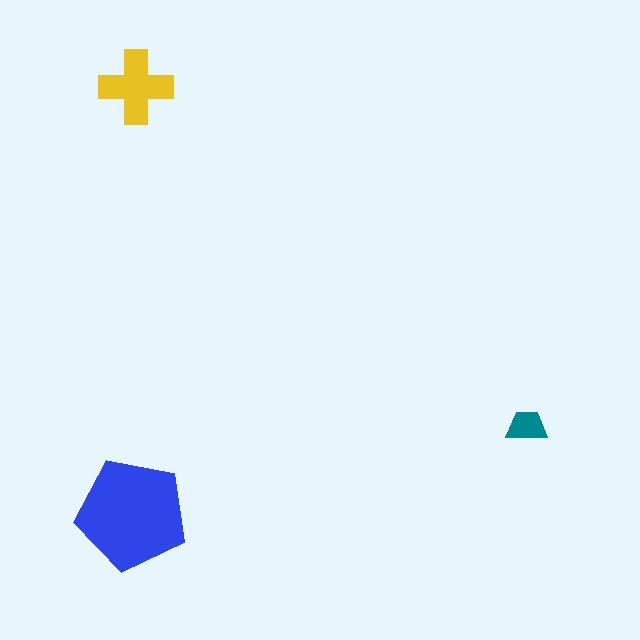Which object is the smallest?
The teal trapezoid.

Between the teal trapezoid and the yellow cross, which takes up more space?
The yellow cross.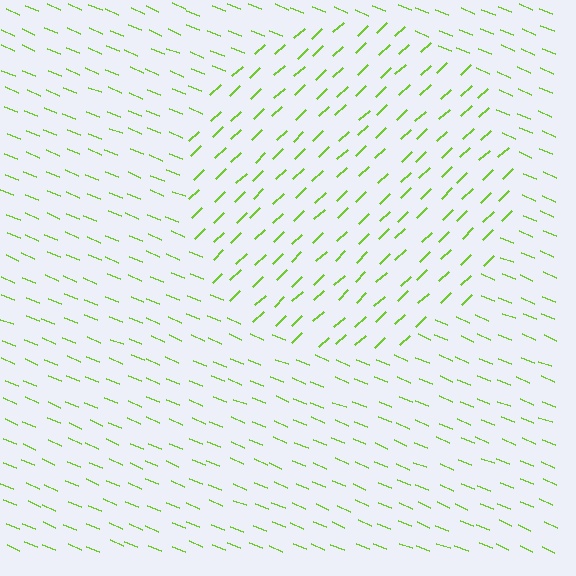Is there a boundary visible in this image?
Yes, there is a texture boundary formed by a change in line orientation.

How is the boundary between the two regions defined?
The boundary is defined purely by a change in line orientation (approximately 66 degrees difference). All lines are the same color and thickness.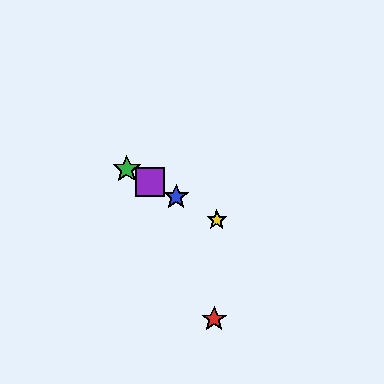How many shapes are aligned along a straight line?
4 shapes (the blue star, the green star, the yellow star, the purple square) are aligned along a straight line.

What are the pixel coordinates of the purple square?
The purple square is at (150, 182).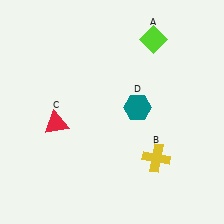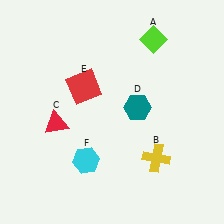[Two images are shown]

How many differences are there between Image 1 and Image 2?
There are 2 differences between the two images.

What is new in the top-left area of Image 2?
A red square (E) was added in the top-left area of Image 2.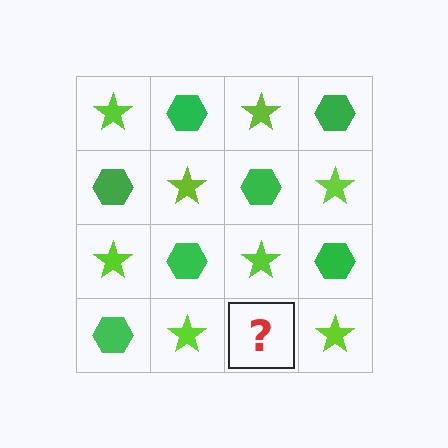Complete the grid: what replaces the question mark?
The question mark should be replaced with a green hexagon.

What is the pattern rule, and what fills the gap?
The rule is that it alternates lime star and green hexagon in a checkerboard pattern. The gap should be filled with a green hexagon.